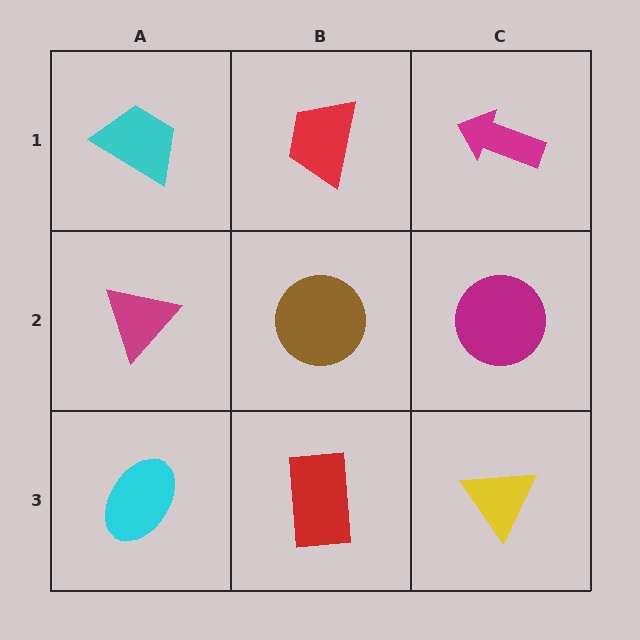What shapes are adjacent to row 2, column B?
A red trapezoid (row 1, column B), a red rectangle (row 3, column B), a magenta triangle (row 2, column A), a magenta circle (row 2, column C).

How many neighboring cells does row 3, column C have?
2.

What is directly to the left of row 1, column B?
A cyan trapezoid.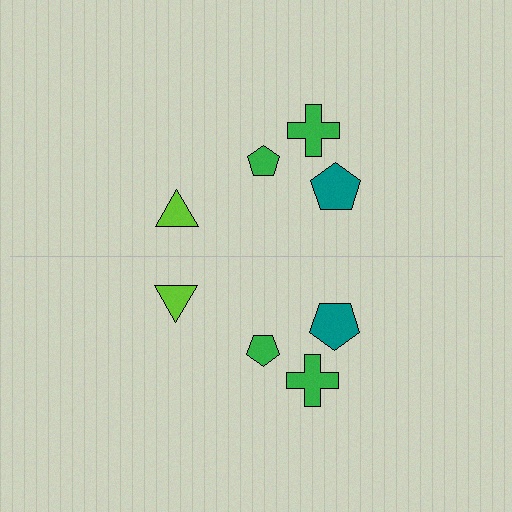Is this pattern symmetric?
Yes, this pattern has bilateral (reflection) symmetry.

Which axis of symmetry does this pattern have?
The pattern has a horizontal axis of symmetry running through the center of the image.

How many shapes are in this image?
There are 8 shapes in this image.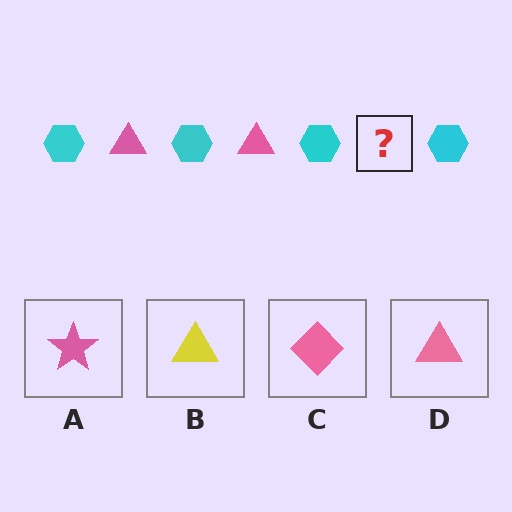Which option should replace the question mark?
Option D.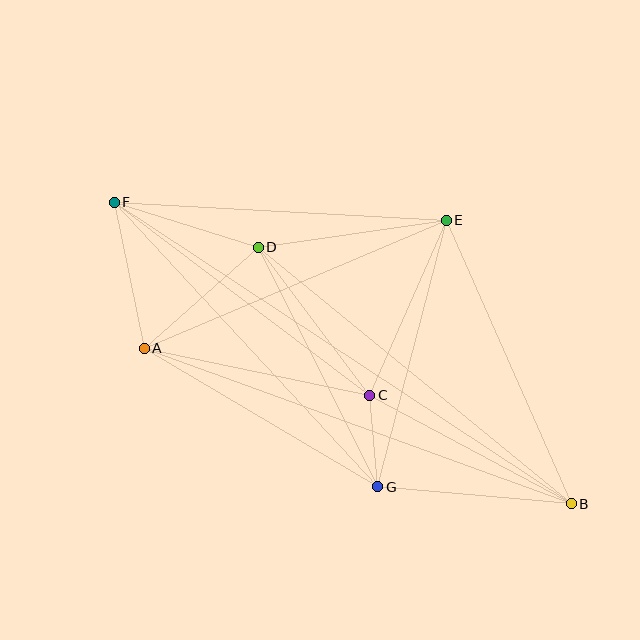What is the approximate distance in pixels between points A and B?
The distance between A and B is approximately 454 pixels.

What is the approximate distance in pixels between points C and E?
The distance between C and E is approximately 191 pixels.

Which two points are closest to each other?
Points C and G are closest to each other.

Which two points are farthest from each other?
Points B and F are farthest from each other.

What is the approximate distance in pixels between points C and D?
The distance between C and D is approximately 185 pixels.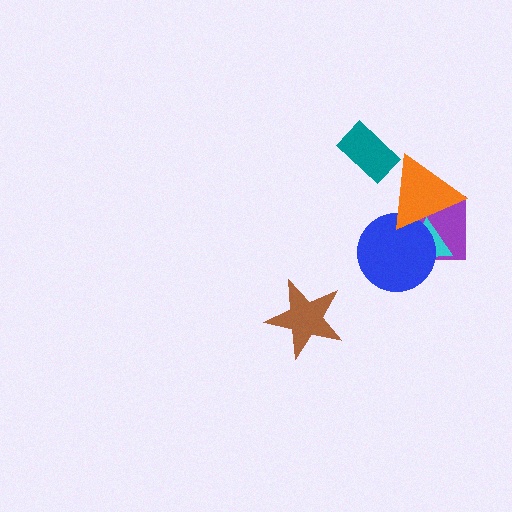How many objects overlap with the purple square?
3 objects overlap with the purple square.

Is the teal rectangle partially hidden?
No, no other shape covers it.